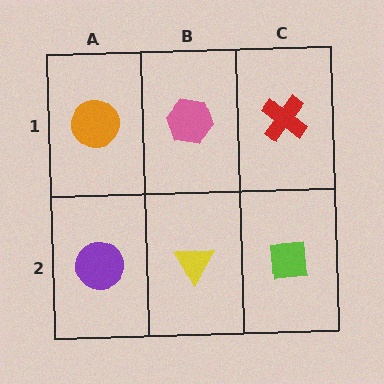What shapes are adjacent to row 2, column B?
A pink hexagon (row 1, column B), a purple circle (row 2, column A), a lime square (row 2, column C).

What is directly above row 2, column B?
A pink hexagon.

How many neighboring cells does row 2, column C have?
2.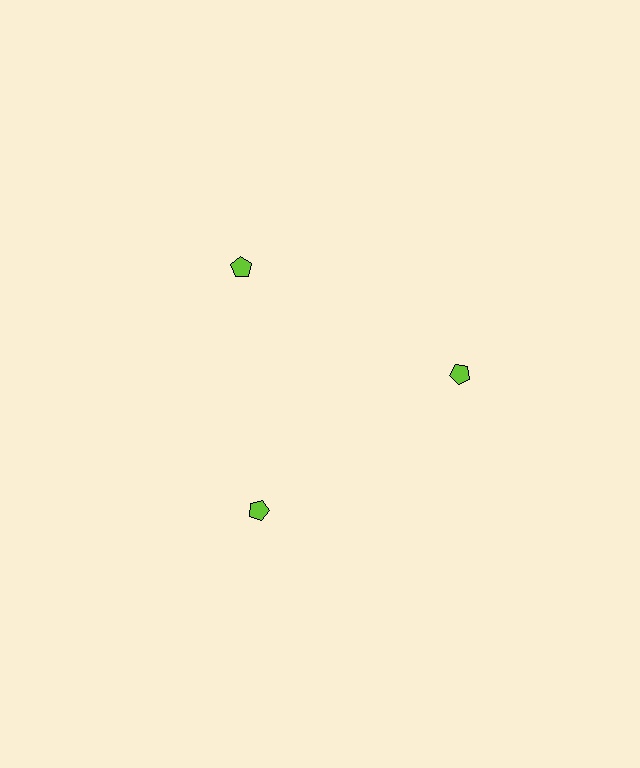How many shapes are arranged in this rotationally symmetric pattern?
There are 3 shapes, arranged in 3 groups of 1.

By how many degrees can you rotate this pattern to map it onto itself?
The pattern maps onto itself every 120 degrees of rotation.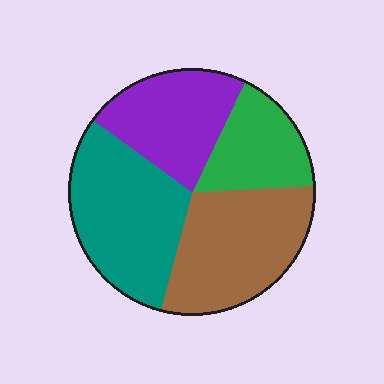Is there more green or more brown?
Brown.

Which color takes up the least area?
Green, at roughly 15%.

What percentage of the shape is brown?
Brown covers about 30% of the shape.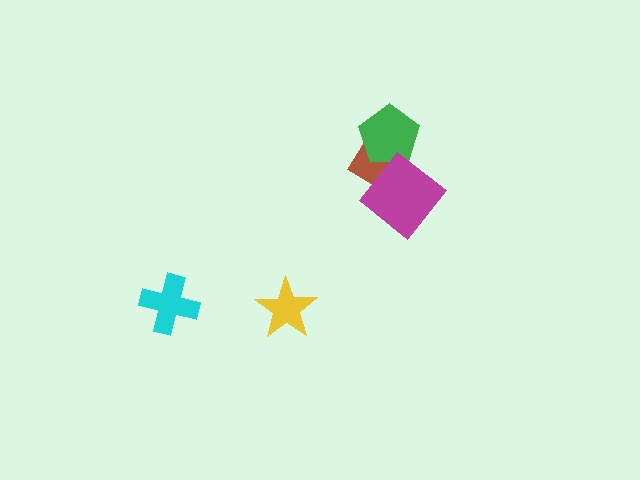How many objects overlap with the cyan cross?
0 objects overlap with the cyan cross.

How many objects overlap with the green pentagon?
1 object overlaps with the green pentagon.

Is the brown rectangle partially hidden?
Yes, it is partially covered by another shape.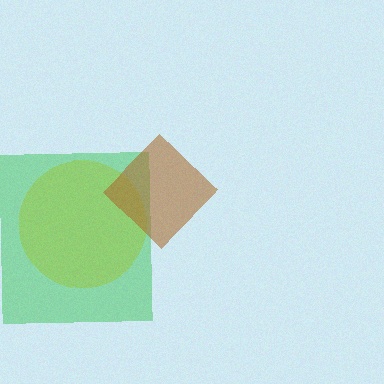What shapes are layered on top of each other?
The layered shapes are: a yellow circle, a green square, a brown diamond.